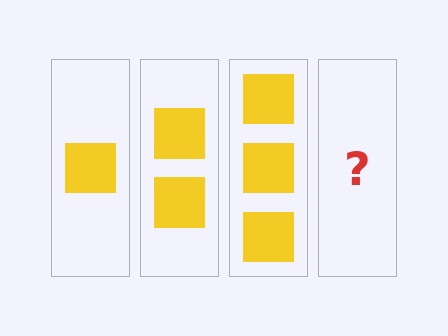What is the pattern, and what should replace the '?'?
The pattern is that each step adds one more square. The '?' should be 4 squares.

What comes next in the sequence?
The next element should be 4 squares.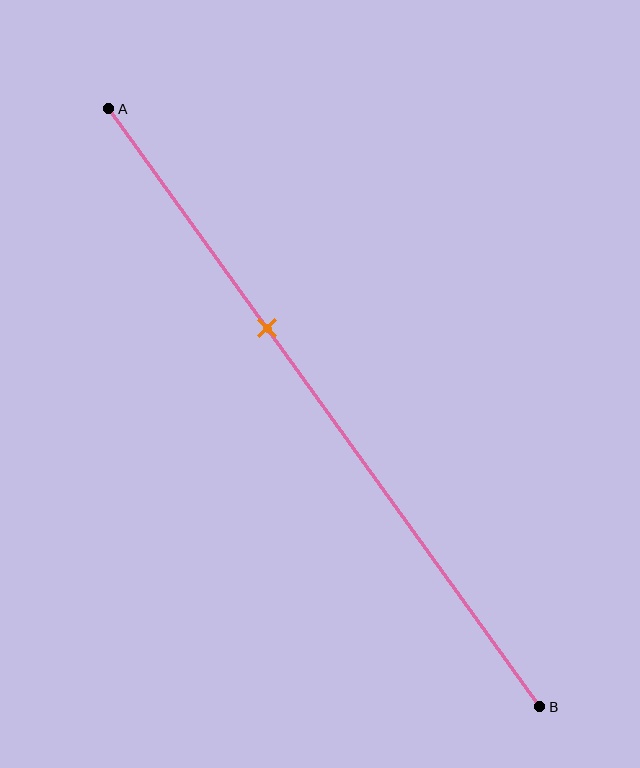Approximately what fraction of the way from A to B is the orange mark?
The orange mark is approximately 35% of the way from A to B.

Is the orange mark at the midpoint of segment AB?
No, the mark is at about 35% from A, not at the 50% midpoint.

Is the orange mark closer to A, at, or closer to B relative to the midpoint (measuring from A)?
The orange mark is closer to point A than the midpoint of segment AB.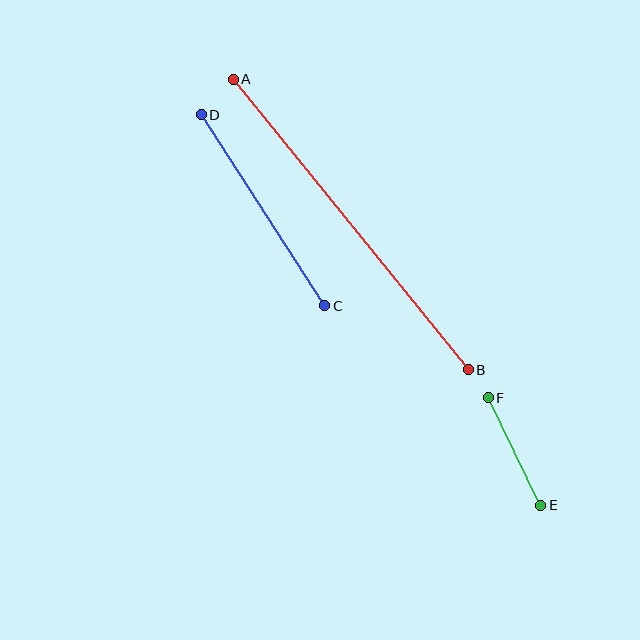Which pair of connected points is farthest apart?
Points A and B are farthest apart.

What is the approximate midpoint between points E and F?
The midpoint is at approximately (515, 451) pixels.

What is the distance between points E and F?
The distance is approximately 120 pixels.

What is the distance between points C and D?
The distance is approximately 228 pixels.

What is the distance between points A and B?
The distance is approximately 374 pixels.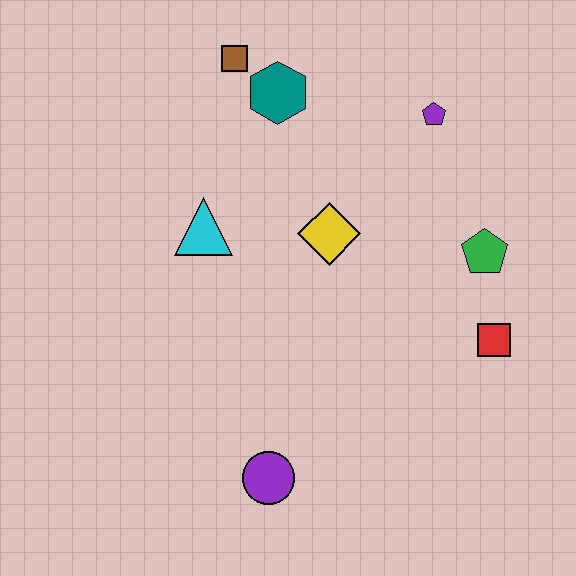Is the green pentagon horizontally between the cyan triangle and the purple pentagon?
No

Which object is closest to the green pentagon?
The red square is closest to the green pentagon.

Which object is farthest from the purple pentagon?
The purple circle is farthest from the purple pentagon.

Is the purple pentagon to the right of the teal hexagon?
Yes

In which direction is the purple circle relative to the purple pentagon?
The purple circle is below the purple pentagon.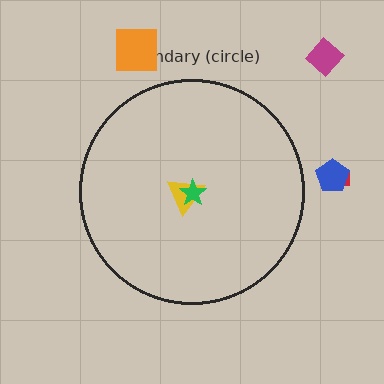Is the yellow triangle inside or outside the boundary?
Inside.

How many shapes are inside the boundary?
2 inside, 4 outside.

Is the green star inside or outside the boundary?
Inside.